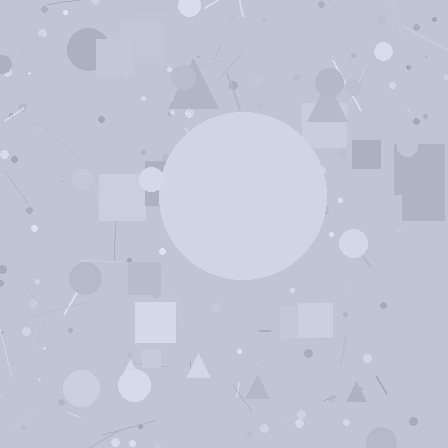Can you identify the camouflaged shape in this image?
The camouflaged shape is a circle.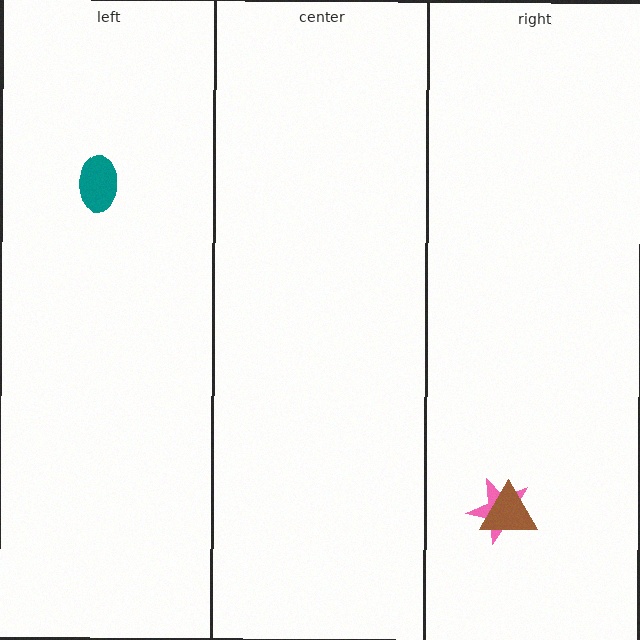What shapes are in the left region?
The teal ellipse.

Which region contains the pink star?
The right region.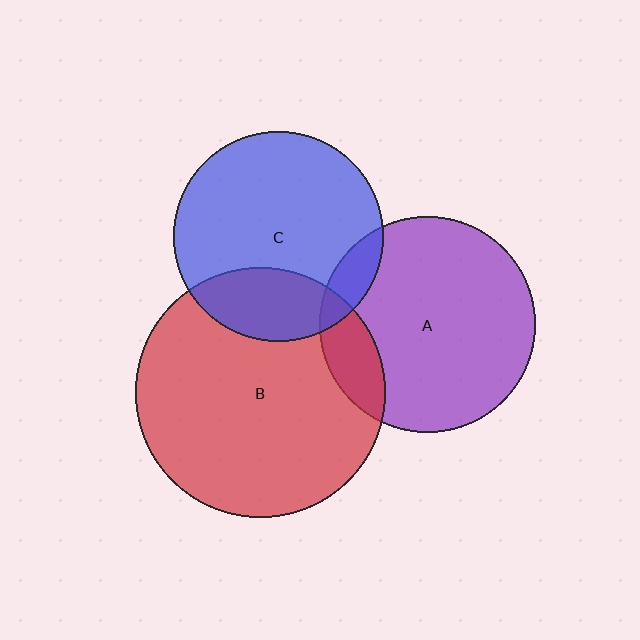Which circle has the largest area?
Circle B (red).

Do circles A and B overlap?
Yes.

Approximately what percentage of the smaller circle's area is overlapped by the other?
Approximately 15%.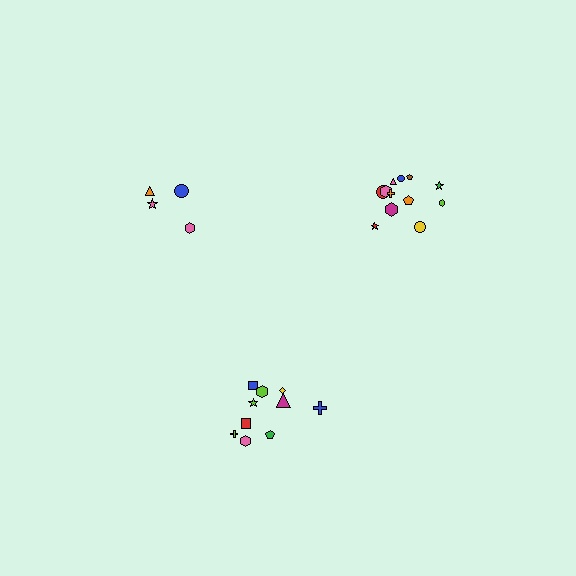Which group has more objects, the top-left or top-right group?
The top-right group.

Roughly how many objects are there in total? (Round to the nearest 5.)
Roughly 25 objects in total.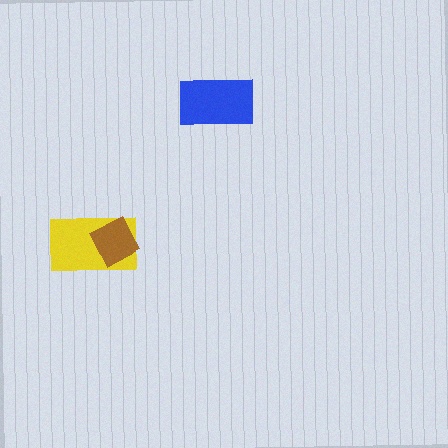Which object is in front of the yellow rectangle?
The brown diamond is in front of the yellow rectangle.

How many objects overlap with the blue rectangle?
0 objects overlap with the blue rectangle.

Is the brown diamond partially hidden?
No, no other shape covers it.